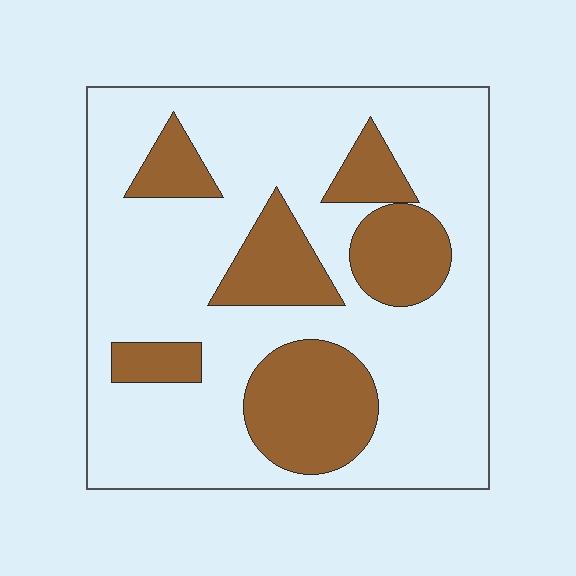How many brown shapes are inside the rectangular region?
6.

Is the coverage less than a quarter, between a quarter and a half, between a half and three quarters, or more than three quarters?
Between a quarter and a half.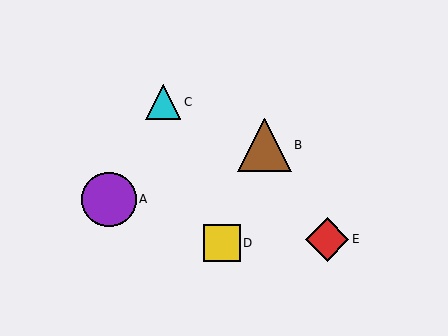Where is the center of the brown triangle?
The center of the brown triangle is at (265, 145).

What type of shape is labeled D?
Shape D is a yellow square.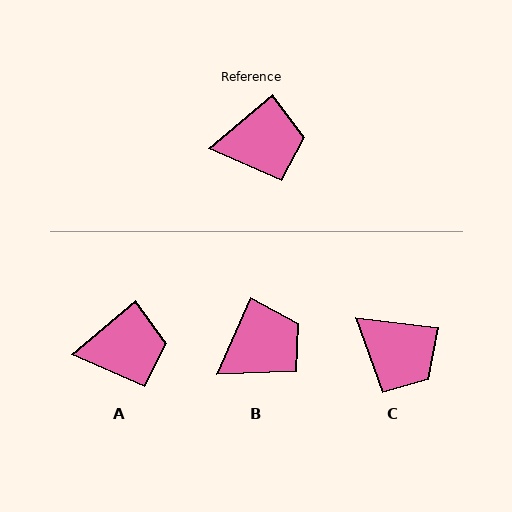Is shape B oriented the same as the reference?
No, it is off by about 26 degrees.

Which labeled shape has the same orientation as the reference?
A.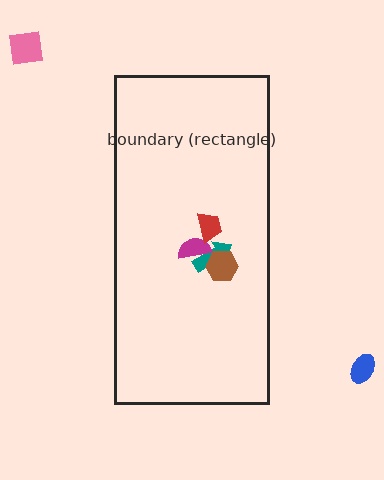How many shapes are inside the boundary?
4 inside, 2 outside.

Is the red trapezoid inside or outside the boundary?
Inside.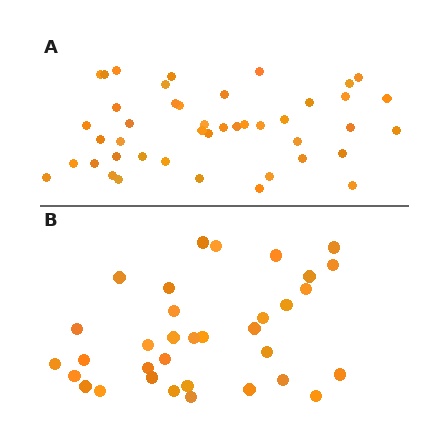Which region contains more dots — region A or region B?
Region A (the top region) has more dots.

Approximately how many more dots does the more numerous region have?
Region A has roughly 10 or so more dots than region B.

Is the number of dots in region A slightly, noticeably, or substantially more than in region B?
Region A has noticeably more, but not dramatically so. The ratio is roughly 1.3 to 1.